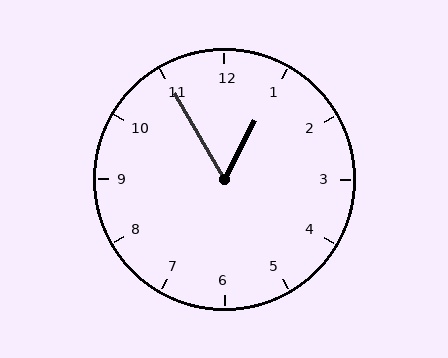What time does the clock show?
12:55.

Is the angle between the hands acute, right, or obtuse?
It is acute.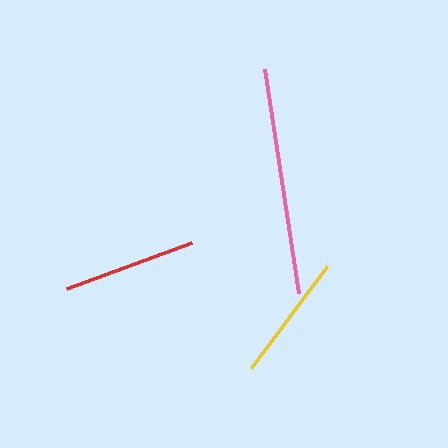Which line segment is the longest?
The pink line is the longest at approximately 227 pixels.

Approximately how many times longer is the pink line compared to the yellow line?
The pink line is approximately 1.8 times the length of the yellow line.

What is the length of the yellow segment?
The yellow segment is approximately 127 pixels long.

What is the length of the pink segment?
The pink segment is approximately 227 pixels long.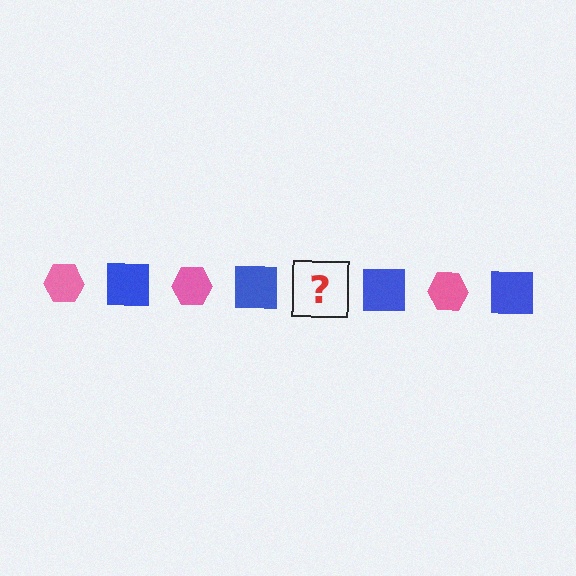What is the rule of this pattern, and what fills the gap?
The rule is that the pattern alternates between pink hexagon and blue square. The gap should be filled with a pink hexagon.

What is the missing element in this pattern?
The missing element is a pink hexagon.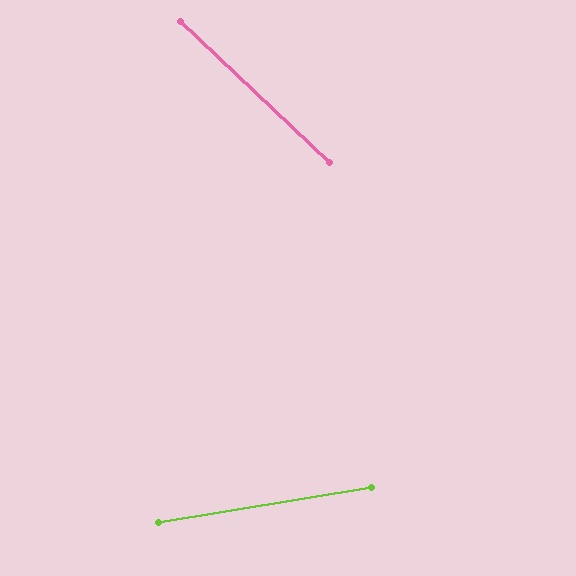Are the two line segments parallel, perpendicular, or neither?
Neither parallel nor perpendicular — they differ by about 53°.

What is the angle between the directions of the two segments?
Approximately 53 degrees.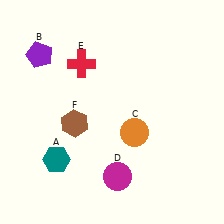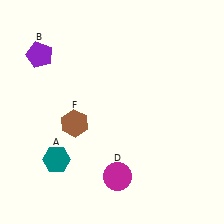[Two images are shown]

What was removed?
The orange circle (C), the red cross (E) were removed in Image 2.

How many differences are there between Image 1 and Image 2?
There are 2 differences between the two images.